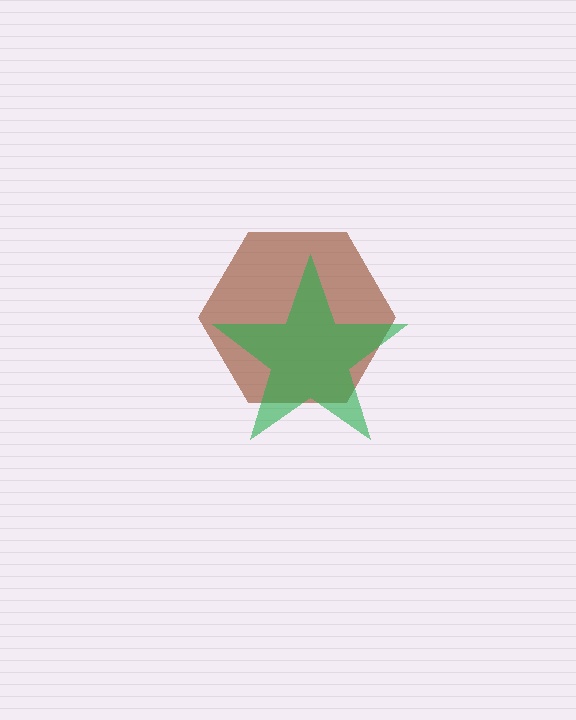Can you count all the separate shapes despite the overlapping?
Yes, there are 2 separate shapes.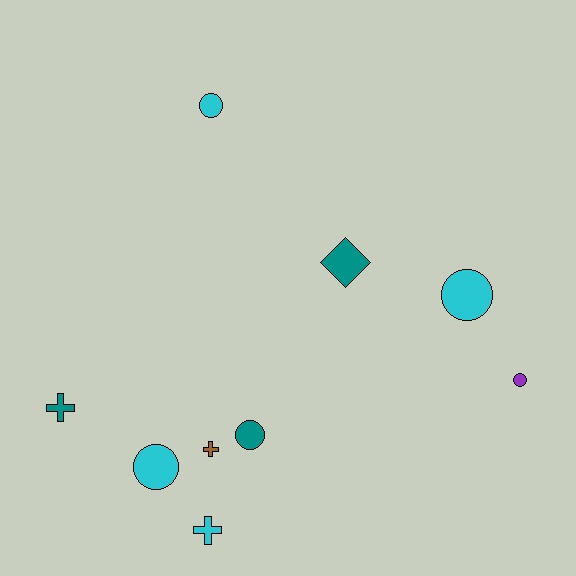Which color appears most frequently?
Cyan, with 4 objects.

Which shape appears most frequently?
Circle, with 5 objects.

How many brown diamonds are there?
There are no brown diamonds.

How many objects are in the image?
There are 9 objects.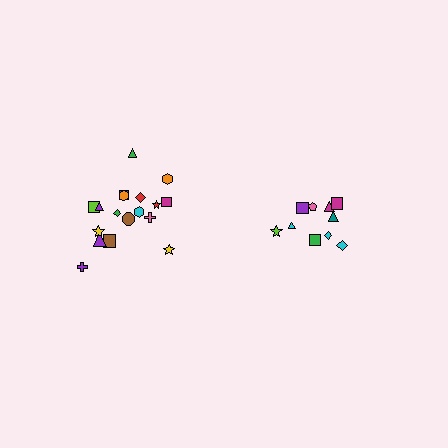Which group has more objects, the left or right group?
The left group.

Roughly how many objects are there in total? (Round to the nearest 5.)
Roughly 30 objects in total.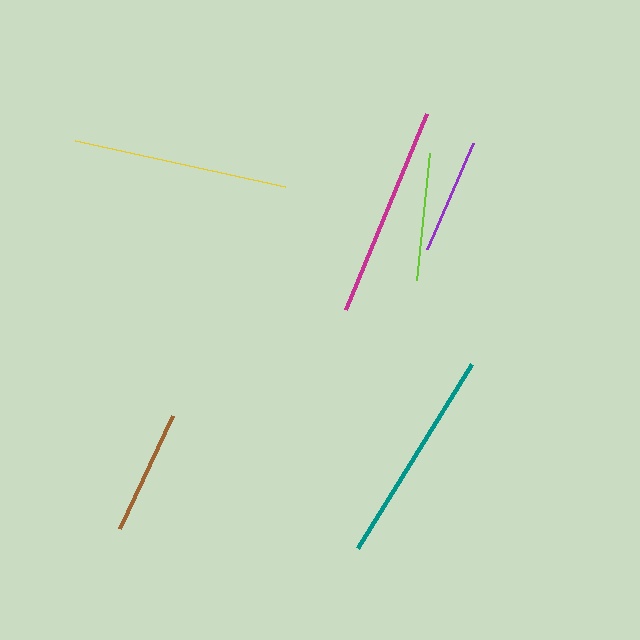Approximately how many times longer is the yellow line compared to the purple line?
The yellow line is approximately 1.9 times the length of the purple line.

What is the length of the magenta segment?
The magenta segment is approximately 212 pixels long.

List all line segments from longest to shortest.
From longest to shortest: teal, yellow, magenta, lime, brown, purple.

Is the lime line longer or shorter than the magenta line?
The magenta line is longer than the lime line.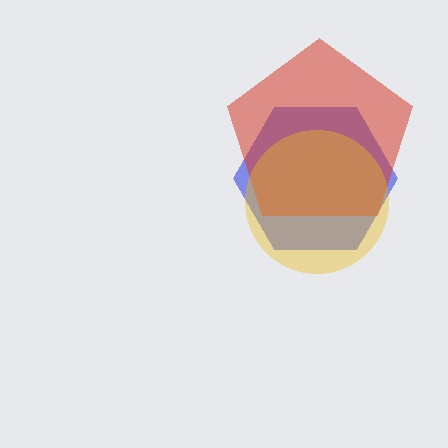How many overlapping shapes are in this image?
There are 3 overlapping shapes in the image.